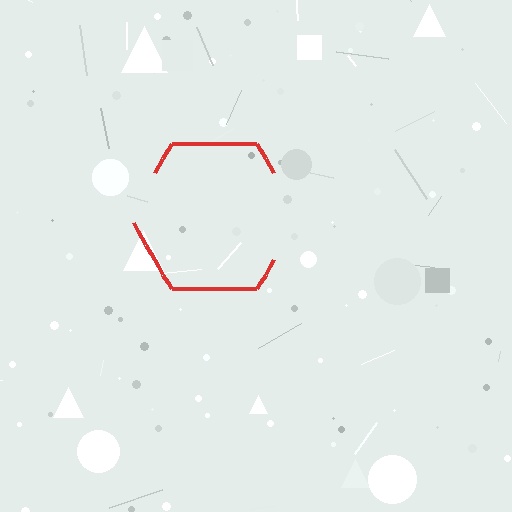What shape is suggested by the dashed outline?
The dashed outline suggests a hexagon.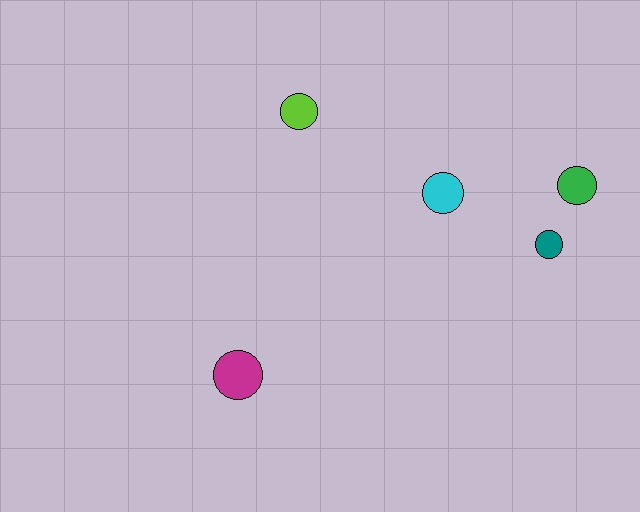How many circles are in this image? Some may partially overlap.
There are 5 circles.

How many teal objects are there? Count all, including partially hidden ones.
There is 1 teal object.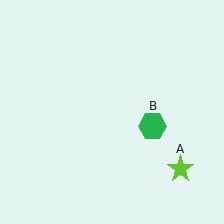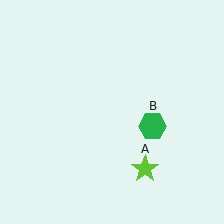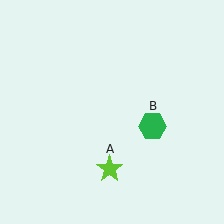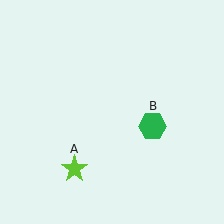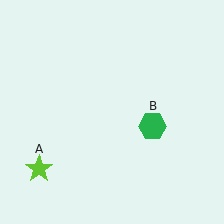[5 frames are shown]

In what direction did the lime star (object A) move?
The lime star (object A) moved left.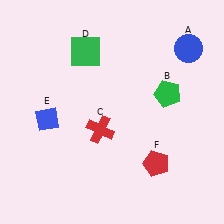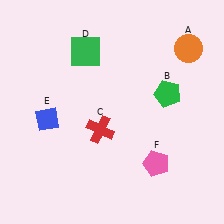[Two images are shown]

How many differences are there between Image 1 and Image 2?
There are 2 differences between the two images.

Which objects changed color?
A changed from blue to orange. F changed from red to pink.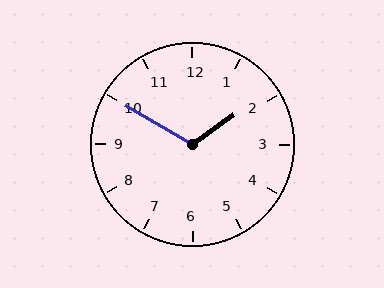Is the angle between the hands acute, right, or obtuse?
It is obtuse.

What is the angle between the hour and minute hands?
Approximately 115 degrees.